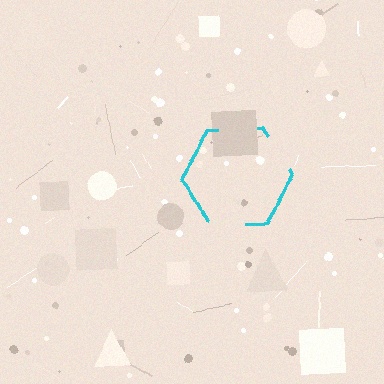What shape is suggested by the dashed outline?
The dashed outline suggests a hexagon.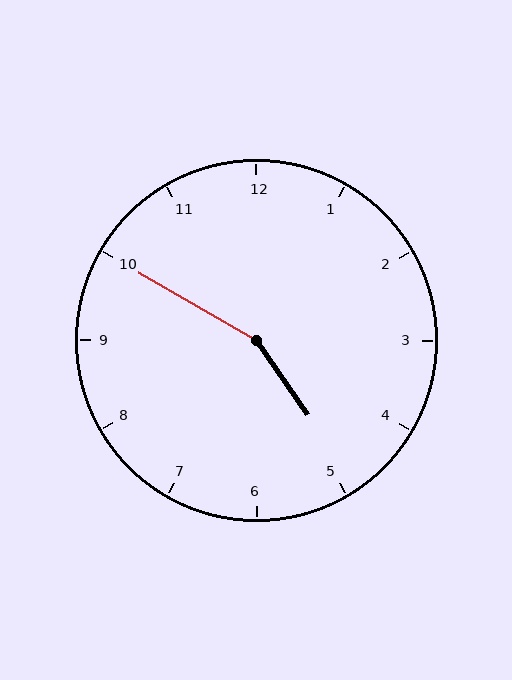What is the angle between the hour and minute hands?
Approximately 155 degrees.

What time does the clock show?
4:50.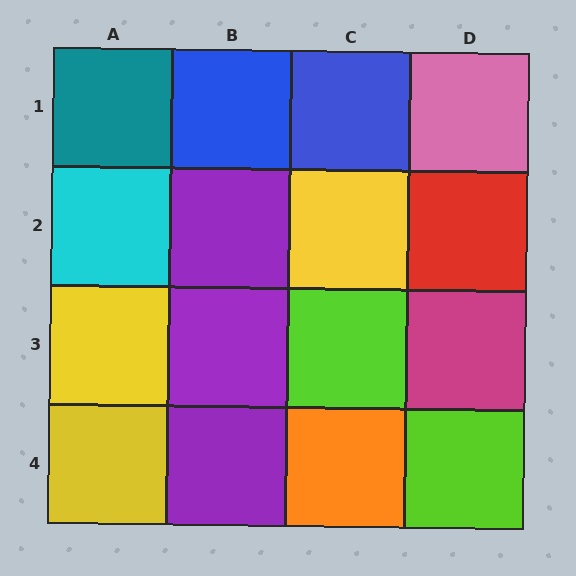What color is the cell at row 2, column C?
Yellow.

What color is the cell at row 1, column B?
Blue.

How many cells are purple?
3 cells are purple.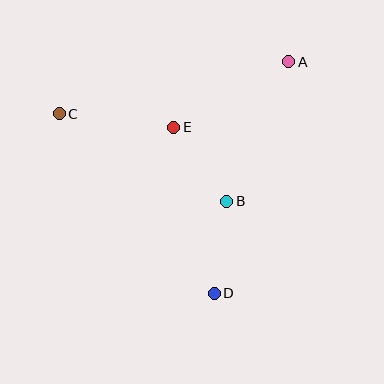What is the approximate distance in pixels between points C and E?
The distance between C and E is approximately 115 pixels.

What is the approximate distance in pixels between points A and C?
The distance between A and C is approximately 235 pixels.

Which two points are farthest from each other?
Points A and D are farthest from each other.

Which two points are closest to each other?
Points B and E are closest to each other.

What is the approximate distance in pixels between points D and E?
The distance between D and E is approximately 171 pixels.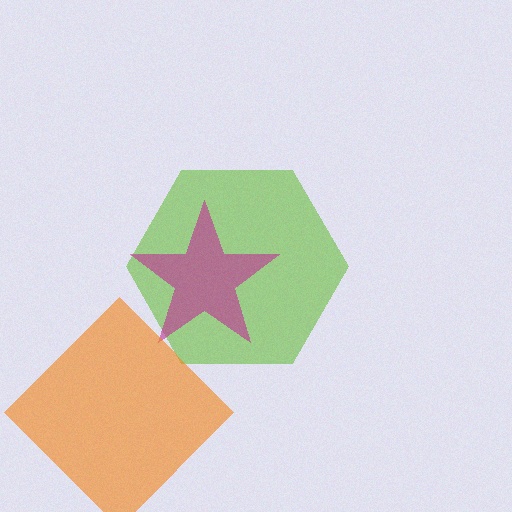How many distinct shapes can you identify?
There are 3 distinct shapes: a lime hexagon, a magenta star, an orange diamond.